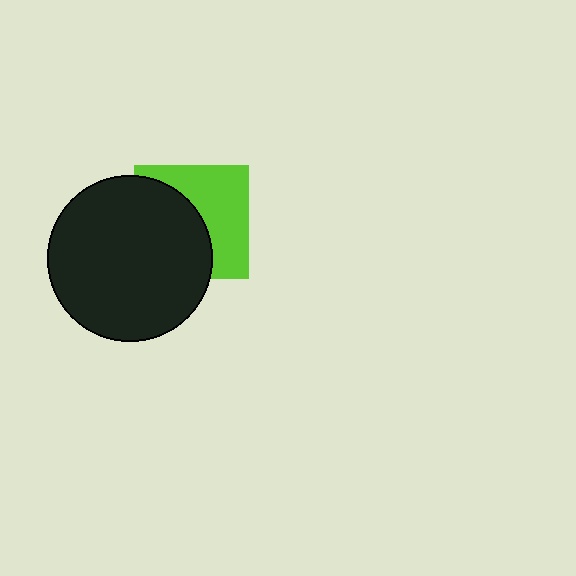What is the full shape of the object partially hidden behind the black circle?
The partially hidden object is a lime square.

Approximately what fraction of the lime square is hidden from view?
Roughly 51% of the lime square is hidden behind the black circle.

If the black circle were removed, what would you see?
You would see the complete lime square.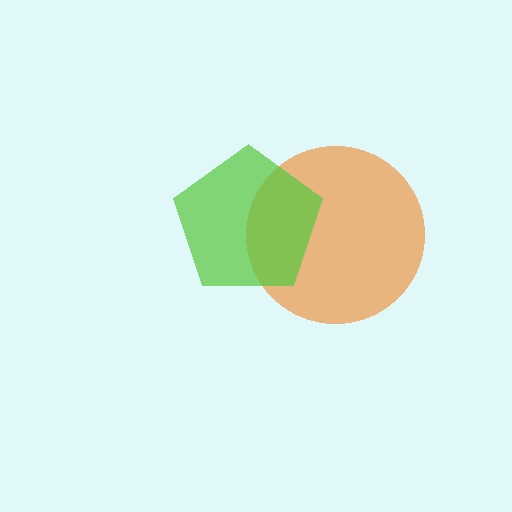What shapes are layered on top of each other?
The layered shapes are: an orange circle, a lime pentagon.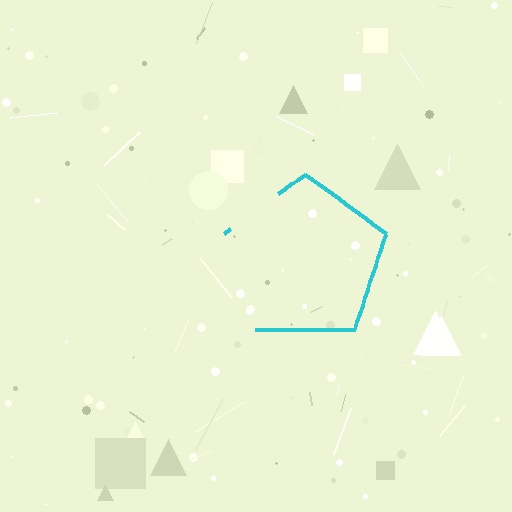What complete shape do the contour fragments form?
The contour fragments form a pentagon.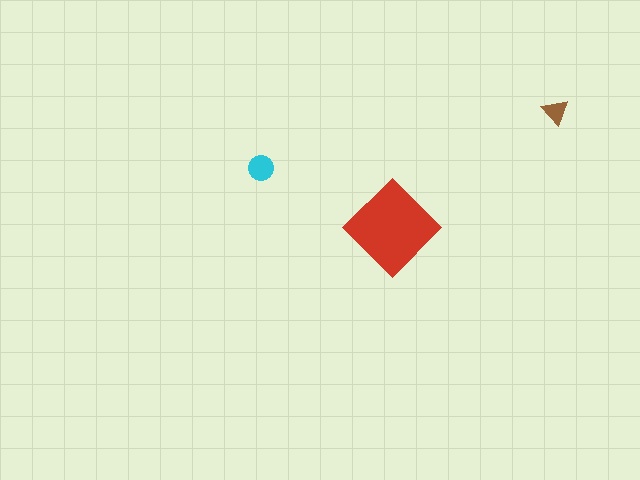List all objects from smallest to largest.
The brown triangle, the cyan circle, the red diamond.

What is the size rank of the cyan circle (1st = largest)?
2nd.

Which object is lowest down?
The red diamond is bottommost.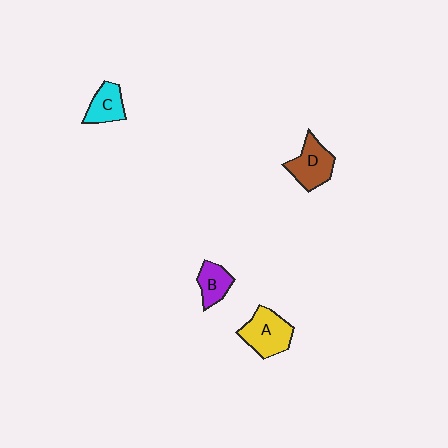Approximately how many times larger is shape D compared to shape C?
Approximately 1.3 times.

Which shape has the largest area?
Shape A (yellow).